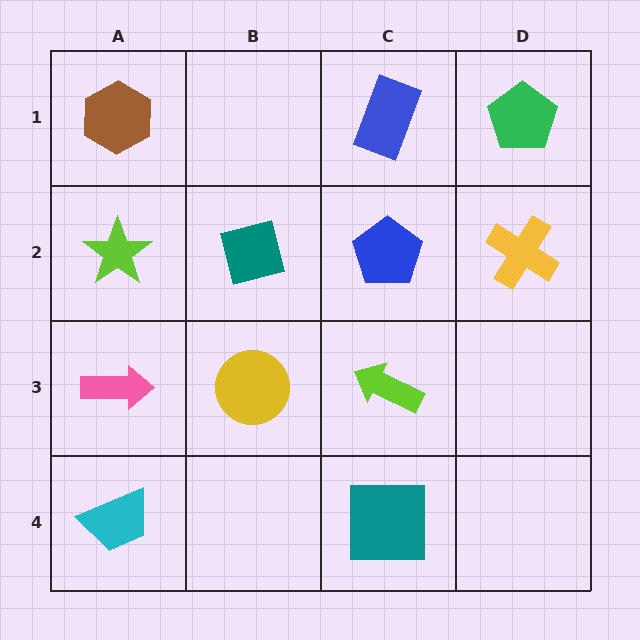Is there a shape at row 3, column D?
No, that cell is empty.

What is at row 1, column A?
A brown hexagon.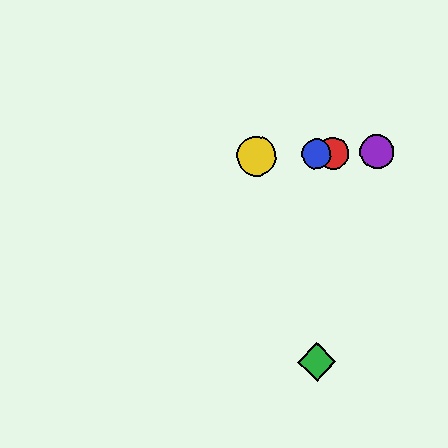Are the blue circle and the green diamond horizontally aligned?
No, the blue circle is at y≈154 and the green diamond is at y≈362.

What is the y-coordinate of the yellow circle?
The yellow circle is at y≈156.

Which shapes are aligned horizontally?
The red circle, the blue circle, the yellow circle, the purple circle are aligned horizontally.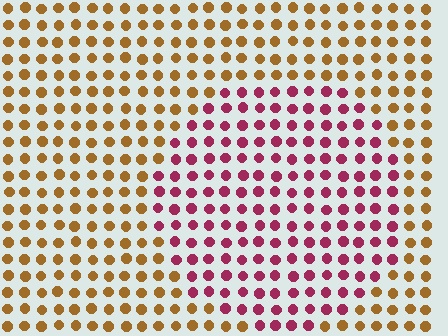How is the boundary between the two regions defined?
The boundary is defined purely by a slight shift in hue (about 60 degrees). Spacing, size, and orientation are identical on both sides.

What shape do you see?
I see a circle.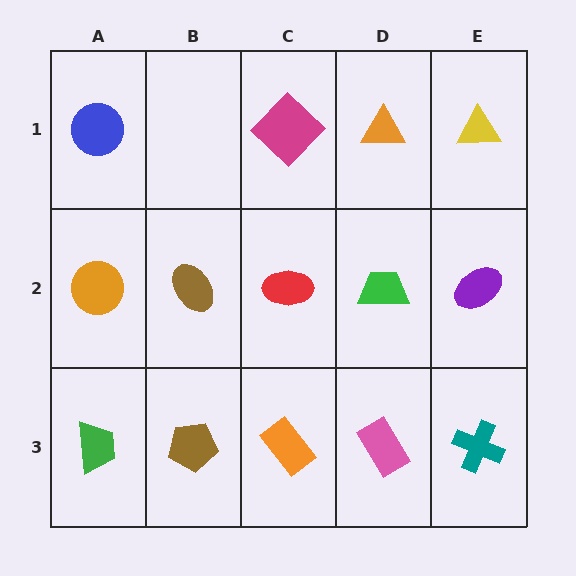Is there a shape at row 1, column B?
No, that cell is empty.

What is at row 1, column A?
A blue circle.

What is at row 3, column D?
A pink rectangle.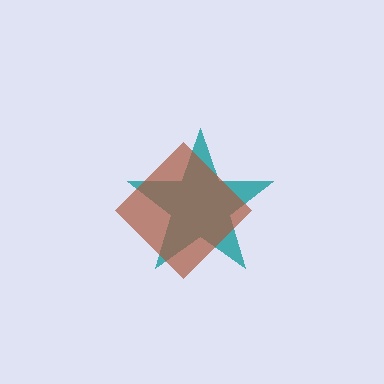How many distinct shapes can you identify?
There are 2 distinct shapes: a teal star, a brown diamond.